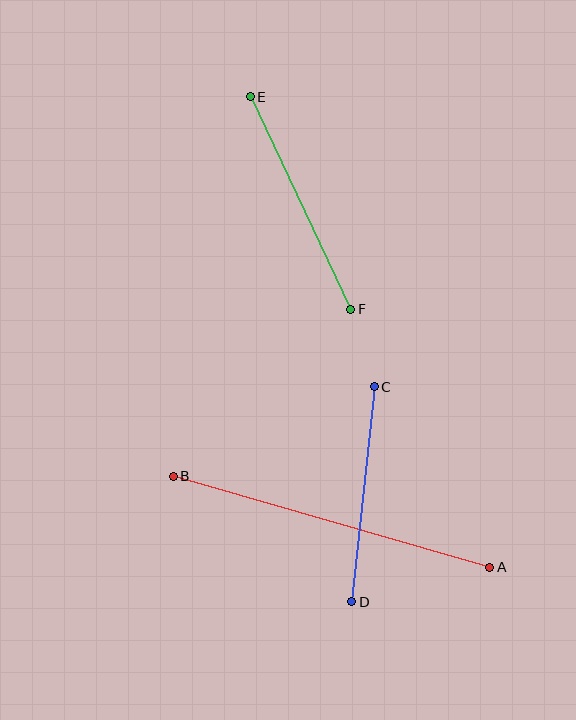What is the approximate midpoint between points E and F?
The midpoint is at approximately (301, 203) pixels.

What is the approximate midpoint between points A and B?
The midpoint is at approximately (331, 522) pixels.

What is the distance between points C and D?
The distance is approximately 216 pixels.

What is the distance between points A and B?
The distance is approximately 330 pixels.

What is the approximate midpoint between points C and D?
The midpoint is at approximately (363, 494) pixels.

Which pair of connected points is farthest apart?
Points A and B are farthest apart.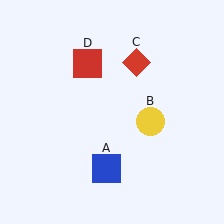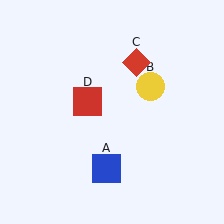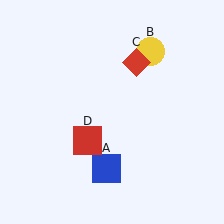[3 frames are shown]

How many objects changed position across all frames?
2 objects changed position: yellow circle (object B), red square (object D).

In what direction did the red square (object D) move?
The red square (object D) moved down.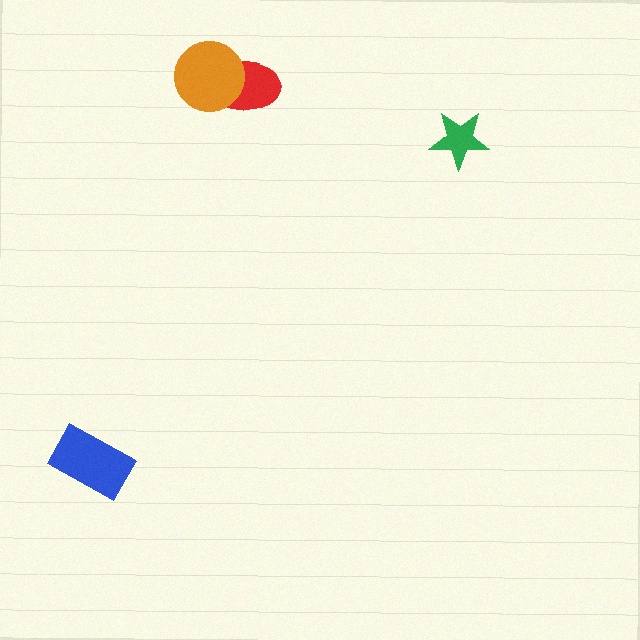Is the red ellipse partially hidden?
Yes, it is partially covered by another shape.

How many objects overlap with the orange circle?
1 object overlaps with the orange circle.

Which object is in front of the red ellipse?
The orange circle is in front of the red ellipse.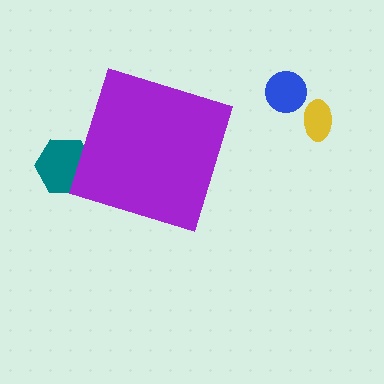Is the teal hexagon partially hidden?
Yes, the teal hexagon is partially hidden behind the purple diamond.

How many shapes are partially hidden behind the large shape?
1 shape is partially hidden.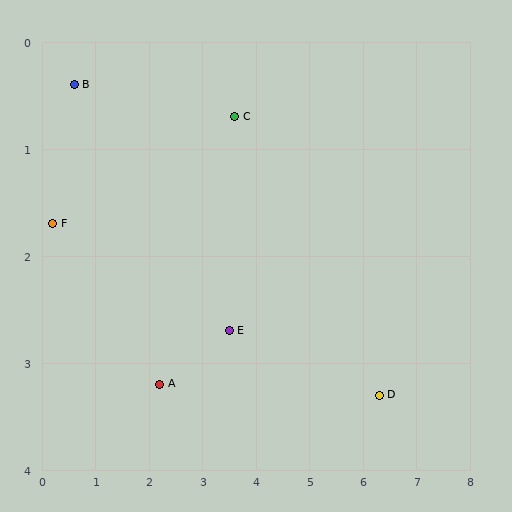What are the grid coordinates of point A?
Point A is at approximately (2.2, 3.2).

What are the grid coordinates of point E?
Point E is at approximately (3.5, 2.7).